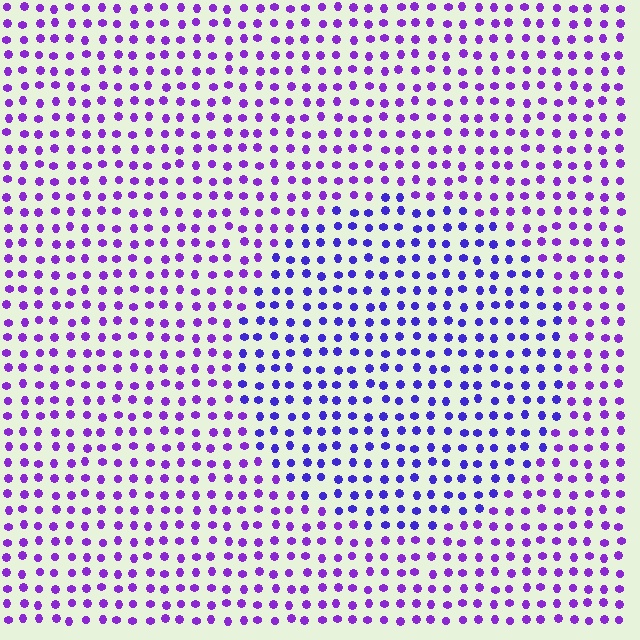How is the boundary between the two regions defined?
The boundary is defined purely by a slight shift in hue (about 27 degrees). Spacing, size, and orientation are identical on both sides.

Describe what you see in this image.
The image is filled with small purple elements in a uniform arrangement. A circle-shaped region is visible where the elements are tinted to a slightly different hue, forming a subtle color boundary.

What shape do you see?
I see a circle.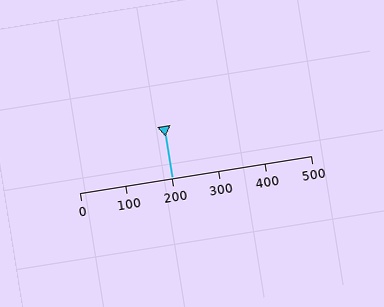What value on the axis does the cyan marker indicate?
The marker indicates approximately 200.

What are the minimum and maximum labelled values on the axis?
The axis runs from 0 to 500.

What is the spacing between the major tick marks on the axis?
The major ticks are spaced 100 apart.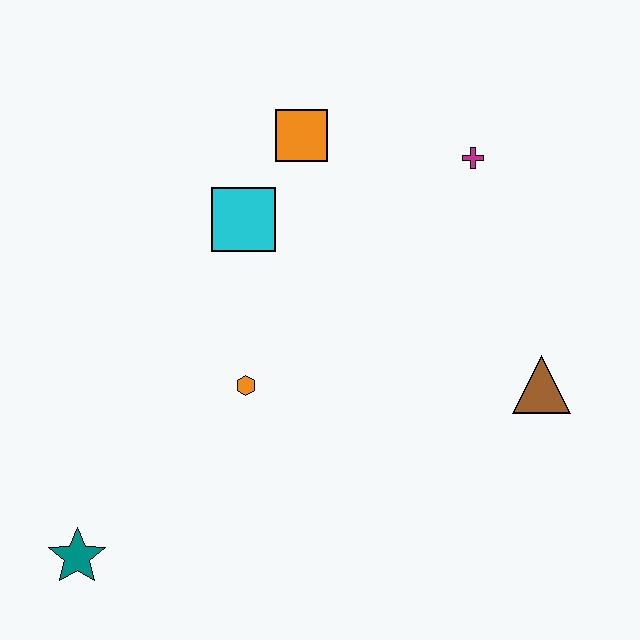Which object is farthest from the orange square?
The teal star is farthest from the orange square.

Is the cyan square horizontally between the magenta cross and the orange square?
No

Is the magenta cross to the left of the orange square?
No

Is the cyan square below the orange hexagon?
No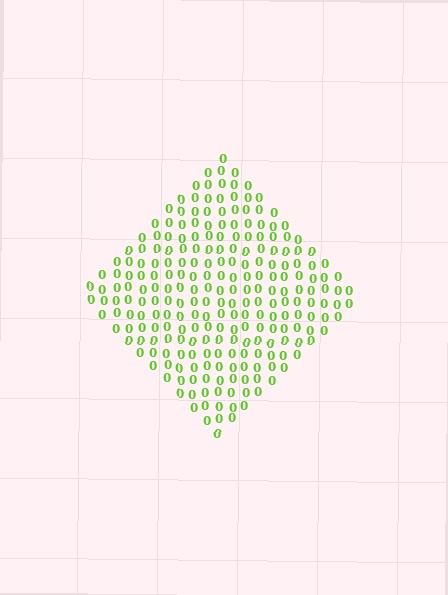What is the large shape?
The large shape is a diamond.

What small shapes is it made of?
It is made of small digit 0's.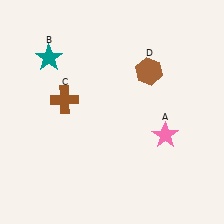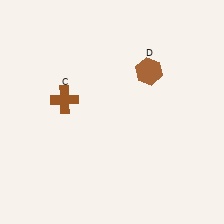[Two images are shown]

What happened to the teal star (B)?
The teal star (B) was removed in Image 2. It was in the top-left area of Image 1.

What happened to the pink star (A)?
The pink star (A) was removed in Image 2. It was in the bottom-right area of Image 1.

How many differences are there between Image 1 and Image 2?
There are 2 differences between the two images.